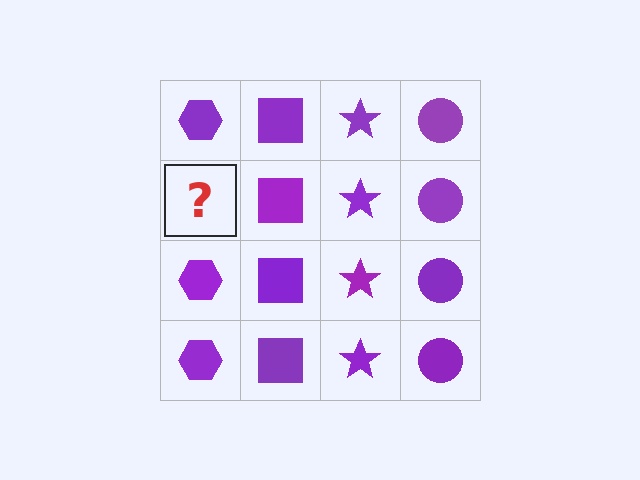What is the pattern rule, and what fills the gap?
The rule is that each column has a consistent shape. The gap should be filled with a purple hexagon.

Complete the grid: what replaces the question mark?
The question mark should be replaced with a purple hexagon.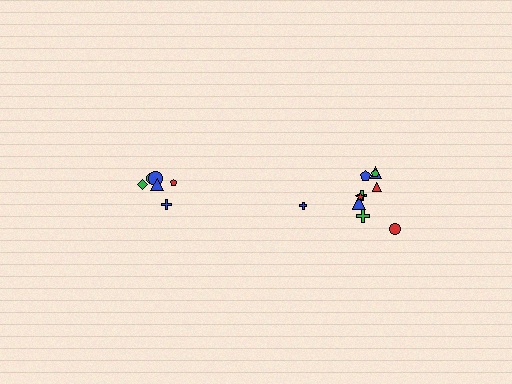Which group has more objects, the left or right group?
The right group.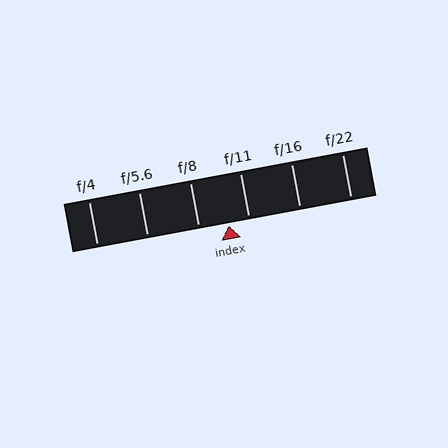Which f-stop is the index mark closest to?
The index mark is closest to f/11.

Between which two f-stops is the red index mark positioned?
The index mark is between f/8 and f/11.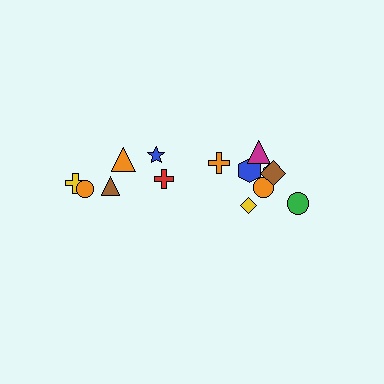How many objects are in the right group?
There are 8 objects.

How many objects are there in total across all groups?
There are 14 objects.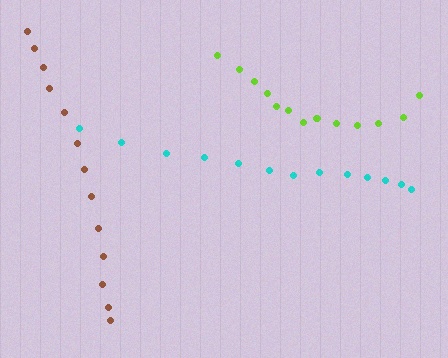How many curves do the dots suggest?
There are 3 distinct paths.